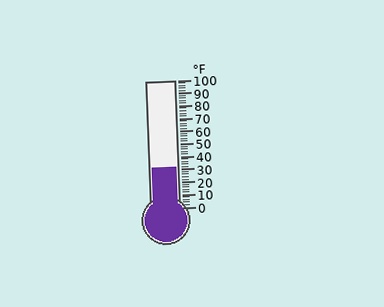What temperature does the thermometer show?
The thermometer shows approximately 32°F.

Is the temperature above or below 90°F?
The temperature is below 90°F.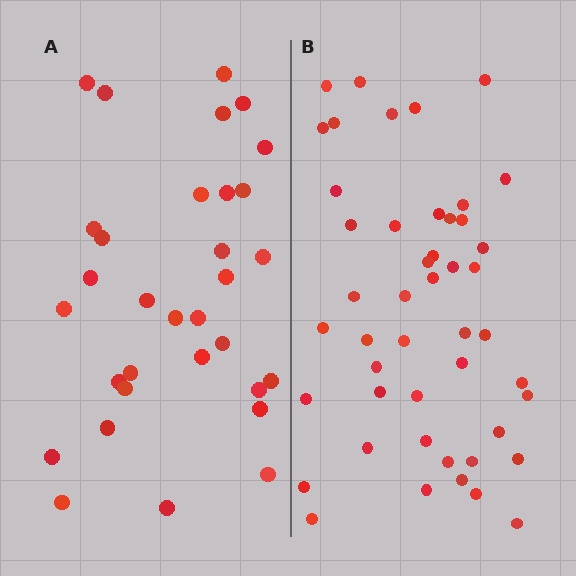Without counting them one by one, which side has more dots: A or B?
Region B (the right region) has more dots.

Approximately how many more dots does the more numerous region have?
Region B has approximately 15 more dots than region A.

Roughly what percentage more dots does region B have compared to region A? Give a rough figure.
About 45% more.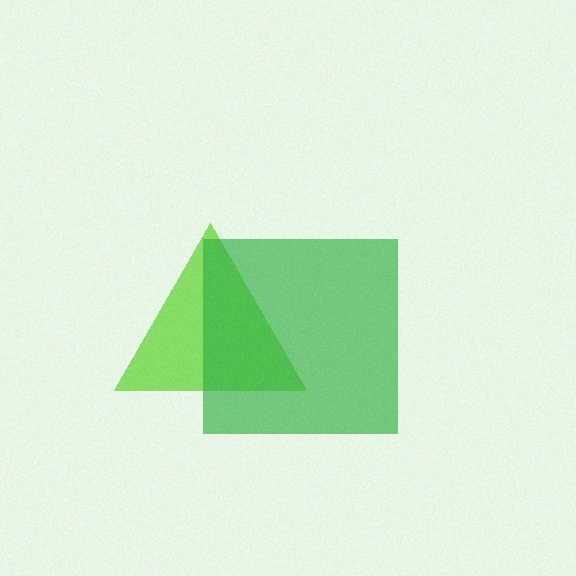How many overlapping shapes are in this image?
There are 2 overlapping shapes in the image.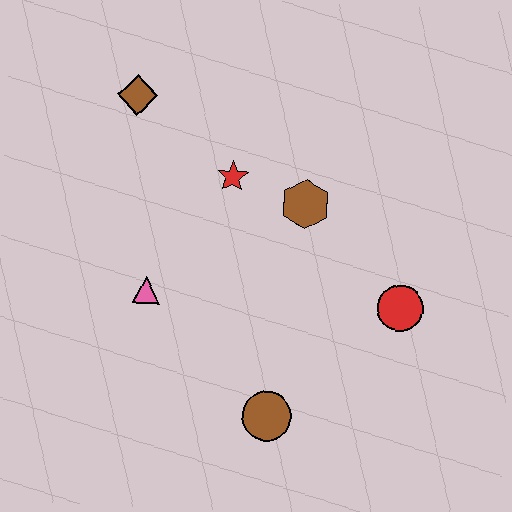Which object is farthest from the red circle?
The brown diamond is farthest from the red circle.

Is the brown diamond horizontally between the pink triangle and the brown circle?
No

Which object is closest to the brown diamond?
The red star is closest to the brown diamond.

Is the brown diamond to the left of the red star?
Yes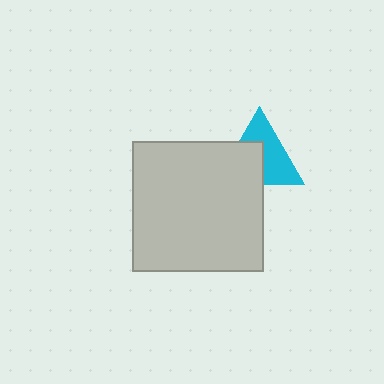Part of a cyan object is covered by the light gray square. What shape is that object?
It is a triangle.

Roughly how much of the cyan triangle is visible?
About half of it is visible (roughly 55%).